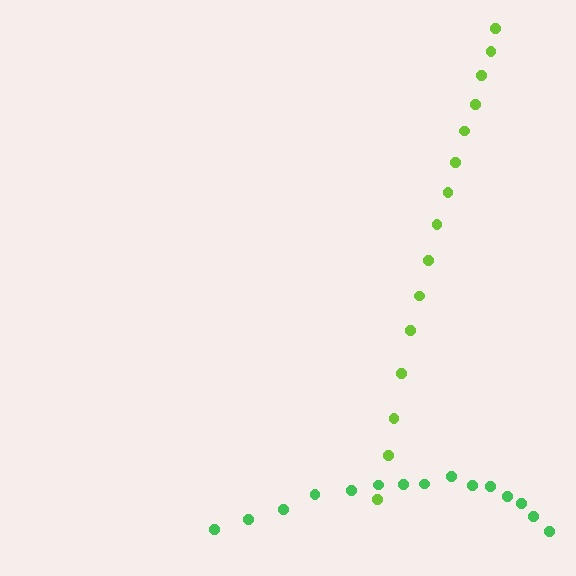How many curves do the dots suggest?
There are 2 distinct paths.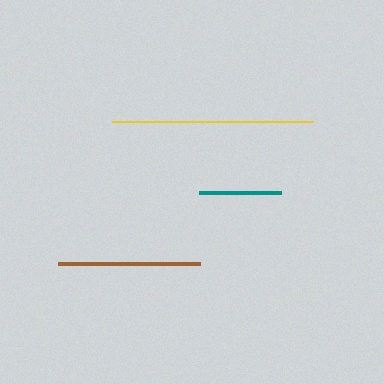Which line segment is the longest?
The yellow line is the longest at approximately 202 pixels.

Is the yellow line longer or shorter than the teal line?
The yellow line is longer than the teal line.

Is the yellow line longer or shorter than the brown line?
The yellow line is longer than the brown line.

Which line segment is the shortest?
The teal line is the shortest at approximately 82 pixels.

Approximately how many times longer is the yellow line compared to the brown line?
The yellow line is approximately 1.4 times the length of the brown line.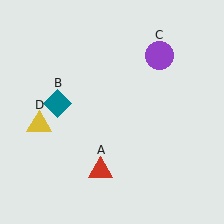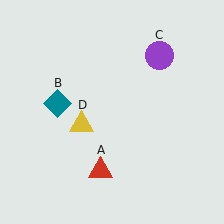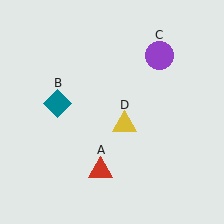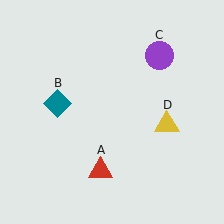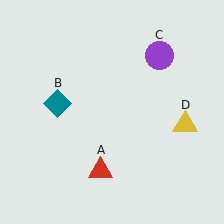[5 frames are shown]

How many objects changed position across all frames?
1 object changed position: yellow triangle (object D).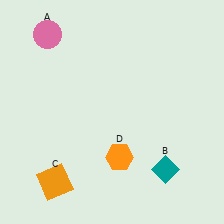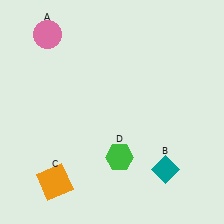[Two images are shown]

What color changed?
The hexagon (D) changed from orange in Image 1 to green in Image 2.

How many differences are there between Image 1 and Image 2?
There is 1 difference between the two images.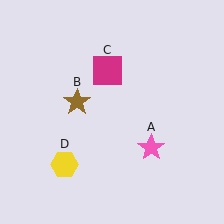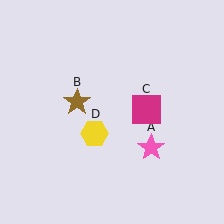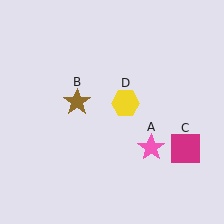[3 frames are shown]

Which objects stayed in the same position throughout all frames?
Pink star (object A) and brown star (object B) remained stationary.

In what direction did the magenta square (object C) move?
The magenta square (object C) moved down and to the right.